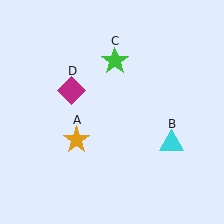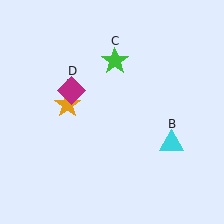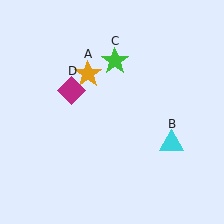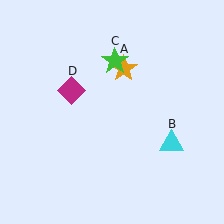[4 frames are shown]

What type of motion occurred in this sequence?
The orange star (object A) rotated clockwise around the center of the scene.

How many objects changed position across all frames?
1 object changed position: orange star (object A).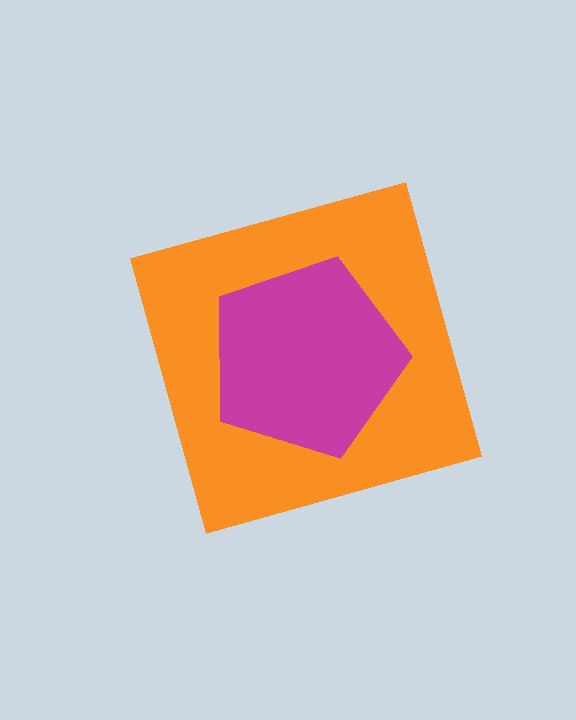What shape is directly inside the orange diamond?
The magenta pentagon.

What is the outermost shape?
The orange diamond.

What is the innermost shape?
The magenta pentagon.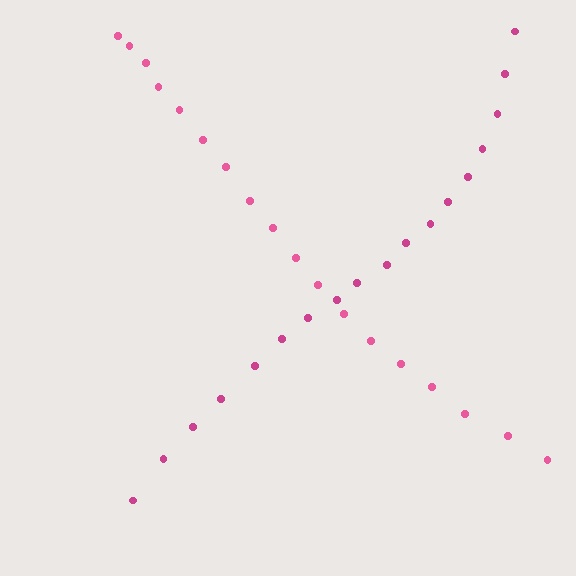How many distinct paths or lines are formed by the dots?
There are 2 distinct paths.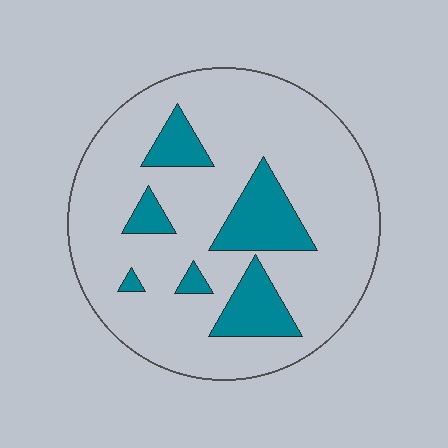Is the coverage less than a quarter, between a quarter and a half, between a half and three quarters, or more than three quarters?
Less than a quarter.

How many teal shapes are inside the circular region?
6.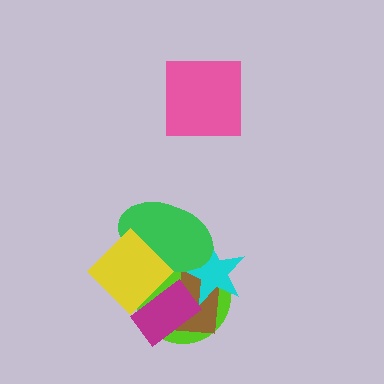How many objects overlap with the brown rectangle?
4 objects overlap with the brown rectangle.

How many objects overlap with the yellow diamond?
3 objects overlap with the yellow diamond.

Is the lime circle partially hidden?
Yes, it is partially covered by another shape.